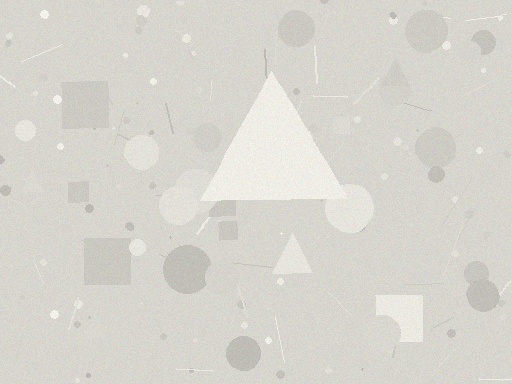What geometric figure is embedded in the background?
A triangle is embedded in the background.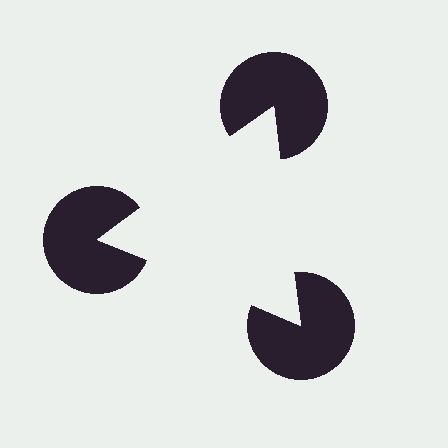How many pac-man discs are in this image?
There are 3 — one at each vertex of the illusory triangle.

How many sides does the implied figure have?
3 sides.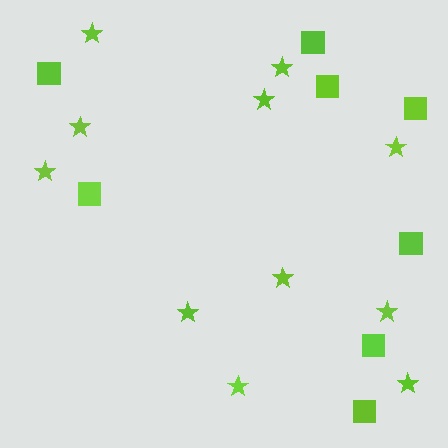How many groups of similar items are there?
There are 2 groups: one group of stars (11) and one group of squares (8).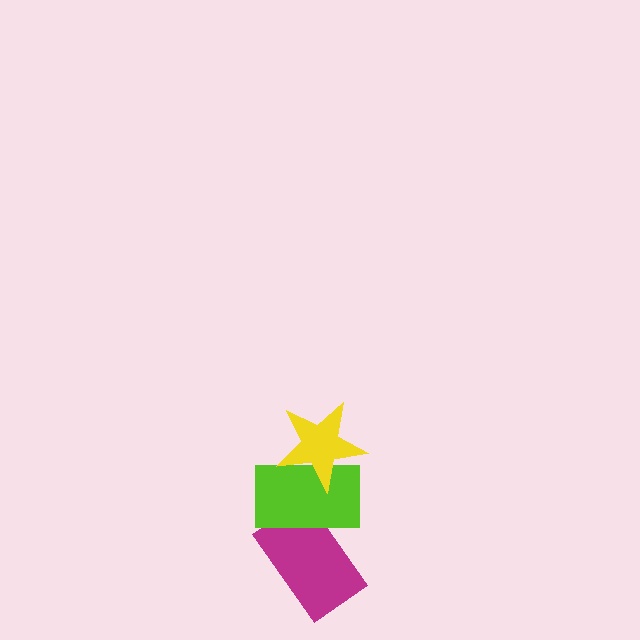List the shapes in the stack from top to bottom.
From top to bottom: the yellow star, the lime rectangle, the magenta rectangle.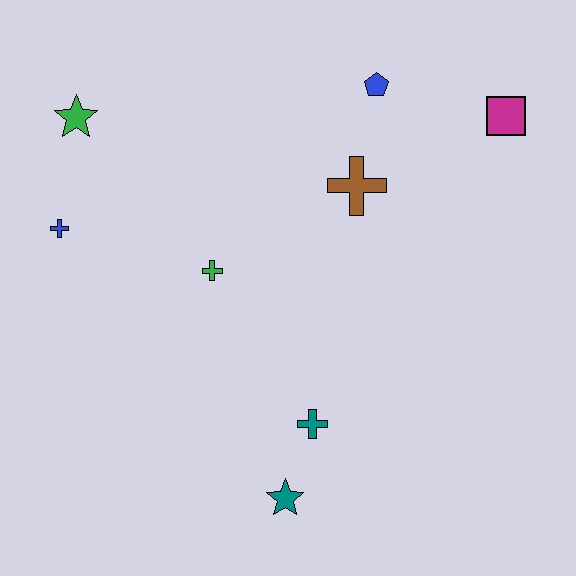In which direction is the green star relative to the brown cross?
The green star is to the left of the brown cross.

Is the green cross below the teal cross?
No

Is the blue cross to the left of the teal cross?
Yes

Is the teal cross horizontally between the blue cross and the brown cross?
Yes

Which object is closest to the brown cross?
The blue pentagon is closest to the brown cross.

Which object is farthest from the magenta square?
The blue cross is farthest from the magenta square.